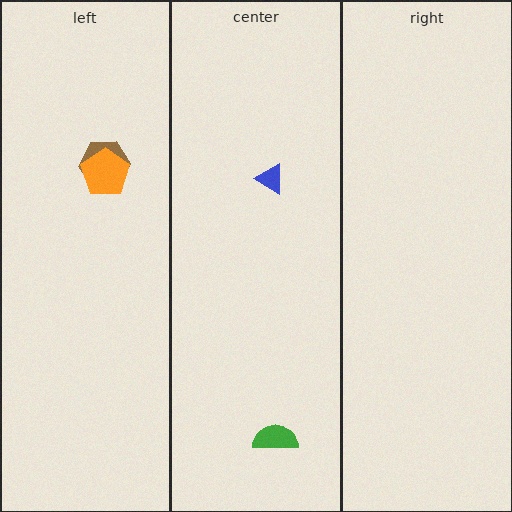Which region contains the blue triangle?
The center region.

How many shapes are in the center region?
2.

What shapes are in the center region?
The blue triangle, the green semicircle.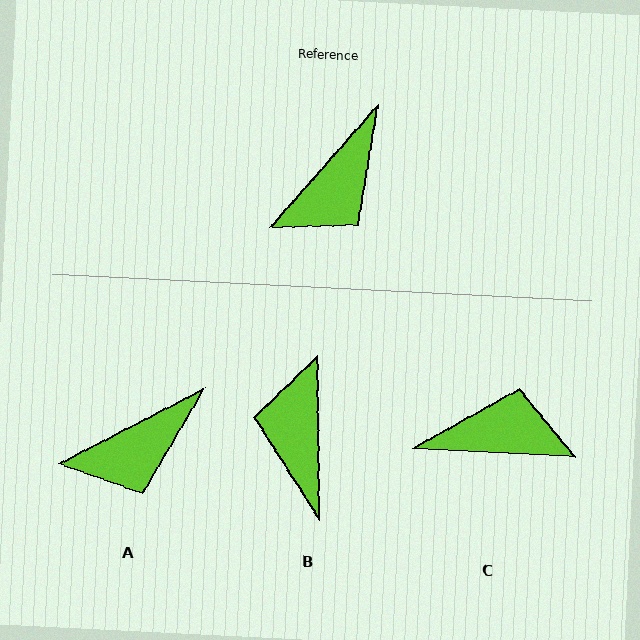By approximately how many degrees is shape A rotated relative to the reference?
Approximately 21 degrees clockwise.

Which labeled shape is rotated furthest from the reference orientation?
B, about 138 degrees away.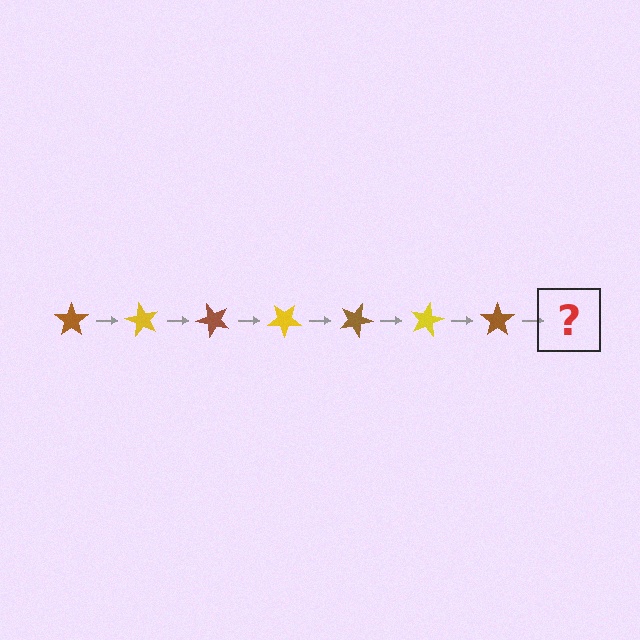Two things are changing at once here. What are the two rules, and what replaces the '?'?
The two rules are that it rotates 60 degrees each step and the color cycles through brown and yellow. The '?' should be a yellow star, rotated 420 degrees from the start.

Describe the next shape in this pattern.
It should be a yellow star, rotated 420 degrees from the start.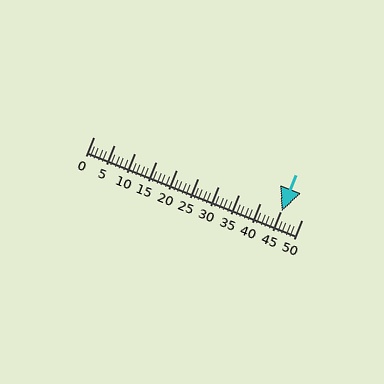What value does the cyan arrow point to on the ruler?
The cyan arrow points to approximately 45.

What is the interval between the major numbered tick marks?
The major tick marks are spaced 5 units apart.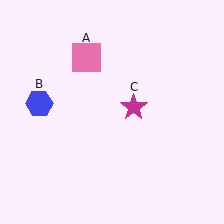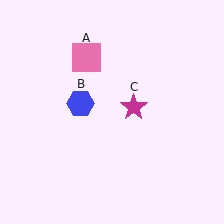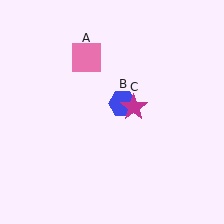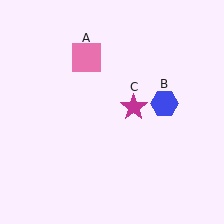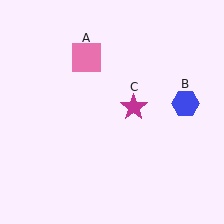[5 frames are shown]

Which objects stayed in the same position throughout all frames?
Pink square (object A) and magenta star (object C) remained stationary.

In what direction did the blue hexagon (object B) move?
The blue hexagon (object B) moved right.